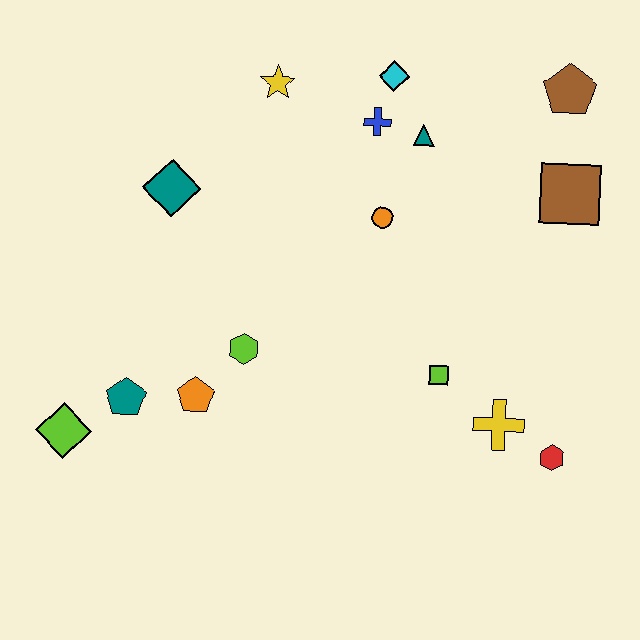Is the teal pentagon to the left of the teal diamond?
Yes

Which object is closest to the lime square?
The yellow cross is closest to the lime square.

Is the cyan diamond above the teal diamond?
Yes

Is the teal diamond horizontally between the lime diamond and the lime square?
Yes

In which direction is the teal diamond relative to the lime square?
The teal diamond is to the left of the lime square.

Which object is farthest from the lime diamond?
The brown pentagon is farthest from the lime diamond.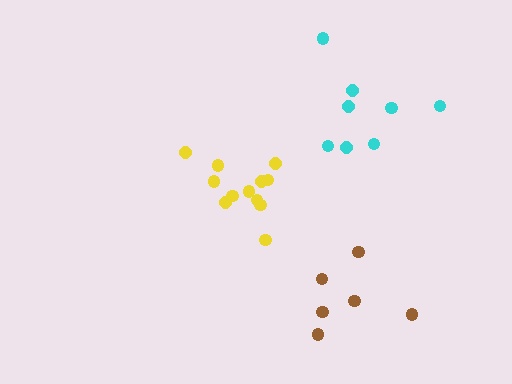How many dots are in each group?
Group 1: 6 dots, Group 2: 12 dots, Group 3: 8 dots (26 total).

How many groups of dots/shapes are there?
There are 3 groups.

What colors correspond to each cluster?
The clusters are colored: brown, yellow, cyan.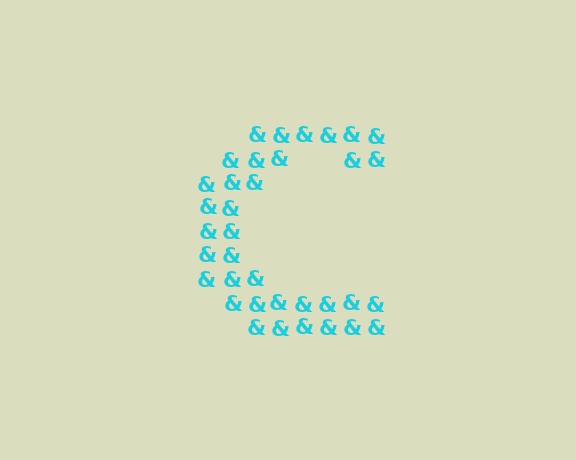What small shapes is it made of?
It is made of small ampersands.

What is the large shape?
The large shape is the letter C.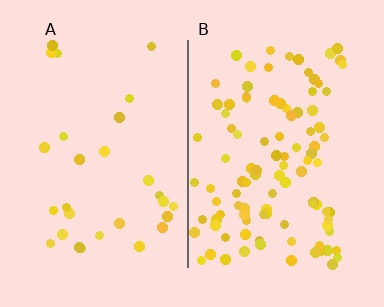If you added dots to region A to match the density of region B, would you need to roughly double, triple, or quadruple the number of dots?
Approximately triple.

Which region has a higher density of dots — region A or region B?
B (the right).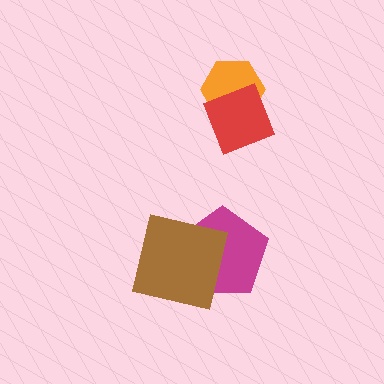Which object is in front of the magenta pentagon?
The brown square is in front of the magenta pentagon.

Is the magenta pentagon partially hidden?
Yes, it is partially covered by another shape.